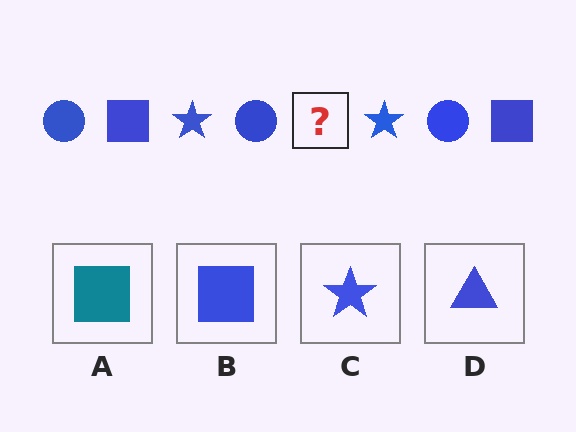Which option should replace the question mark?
Option B.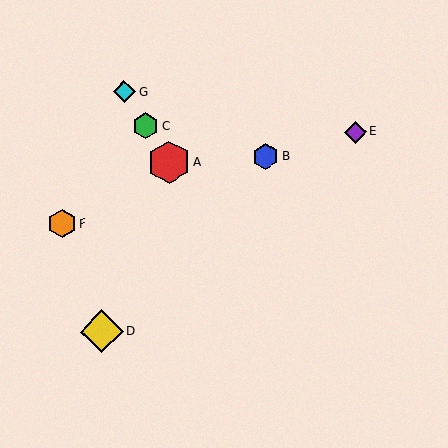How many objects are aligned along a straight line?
3 objects (A, C, G) are aligned along a straight line.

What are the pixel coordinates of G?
Object G is at (124, 92).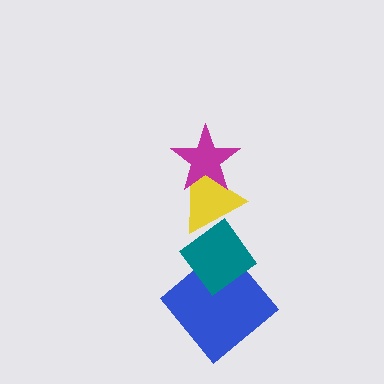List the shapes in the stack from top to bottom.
From top to bottom: the magenta star, the yellow triangle, the teal diamond, the blue diamond.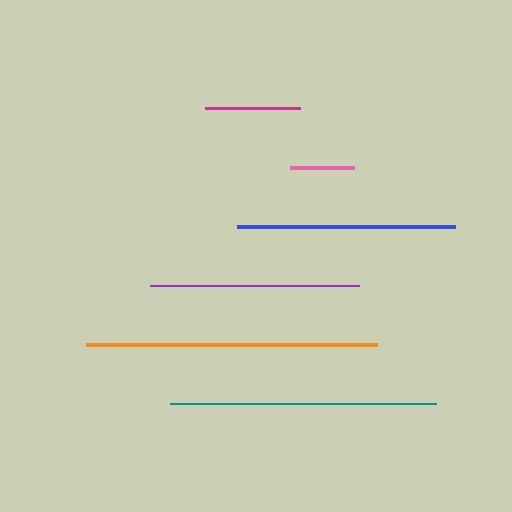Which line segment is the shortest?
The pink line is the shortest at approximately 64 pixels.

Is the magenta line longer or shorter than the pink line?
The magenta line is longer than the pink line.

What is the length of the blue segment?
The blue segment is approximately 218 pixels long.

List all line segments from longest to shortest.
From longest to shortest: orange, teal, blue, purple, magenta, pink.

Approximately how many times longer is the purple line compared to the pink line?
The purple line is approximately 3.3 times the length of the pink line.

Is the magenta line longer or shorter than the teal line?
The teal line is longer than the magenta line.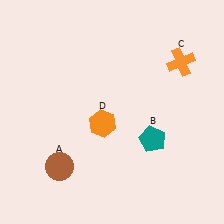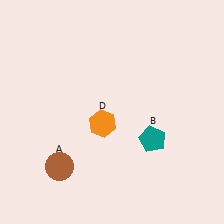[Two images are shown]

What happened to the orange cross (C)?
The orange cross (C) was removed in Image 2. It was in the top-right area of Image 1.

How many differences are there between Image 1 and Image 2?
There is 1 difference between the two images.